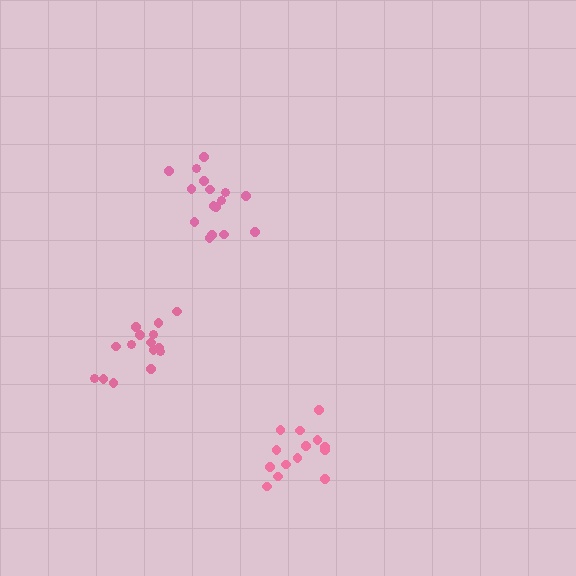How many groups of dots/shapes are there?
There are 3 groups.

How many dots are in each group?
Group 1: 14 dots, Group 2: 16 dots, Group 3: 15 dots (45 total).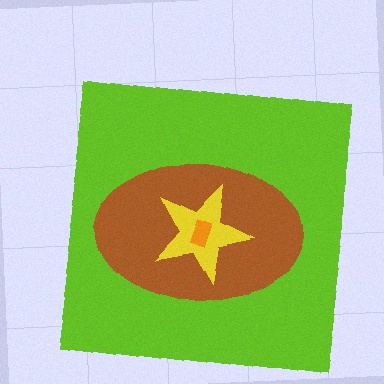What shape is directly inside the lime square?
The brown ellipse.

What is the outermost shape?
The lime square.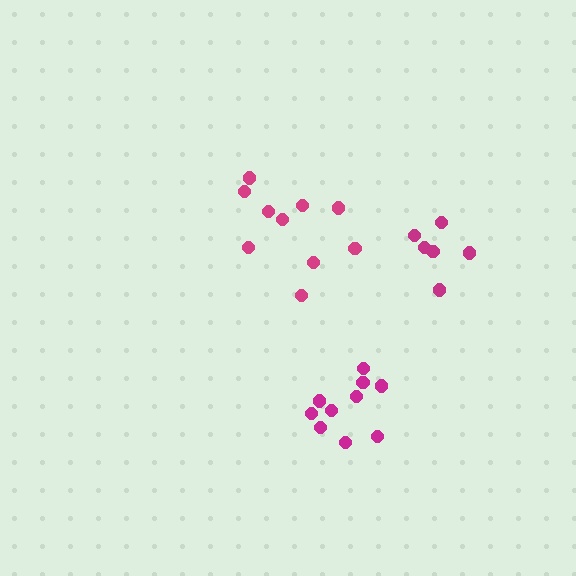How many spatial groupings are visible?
There are 3 spatial groupings.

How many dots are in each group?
Group 1: 10 dots, Group 2: 10 dots, Group 3: 6 dots (26 total).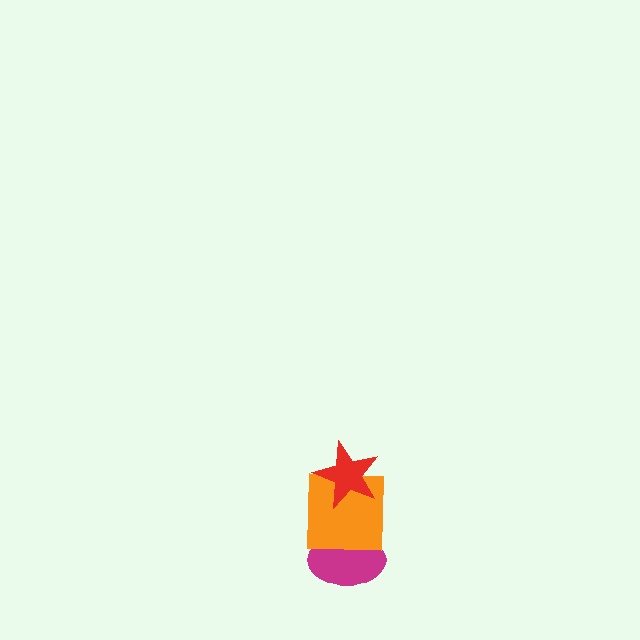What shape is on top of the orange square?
The red star is on top of the orange square.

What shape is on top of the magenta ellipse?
The orange square is on top of the magenta ellipse.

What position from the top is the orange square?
The orange square is 2nd from the top.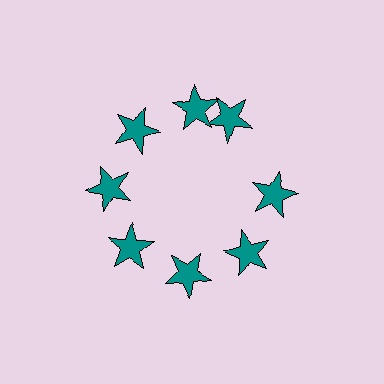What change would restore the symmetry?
The symmetry would be restored by rotating it back into even spacing with its neighbors so that all 8 stars sit at equal angles and equal distance from the center.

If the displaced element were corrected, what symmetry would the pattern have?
It would have 8-fold rotational symmetry — the pattern would map onto itself every 45 degrees.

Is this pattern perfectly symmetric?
No. The 8 teal stars are arranged in a ring, but one element near the 2 o'clock position is rotated out of alignment along the ring, breaking the 8-fold rotational symmetry.